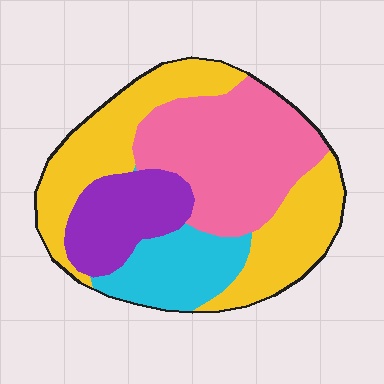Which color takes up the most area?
Yellow, at roughly 35%.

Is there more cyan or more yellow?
Yellow.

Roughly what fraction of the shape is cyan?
Cyan covers roughly 15% of the shape.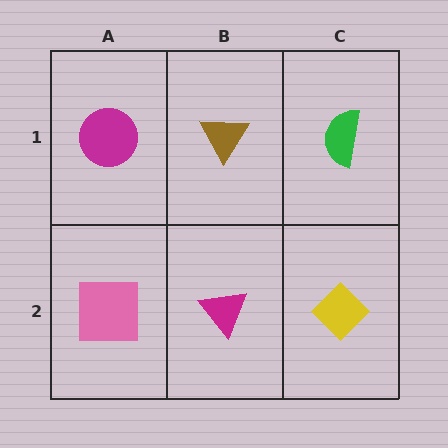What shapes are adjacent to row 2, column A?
A magenta circle (row 1, column A), a magenta triangle (row 2, column B).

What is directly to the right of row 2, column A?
A magenta triangle.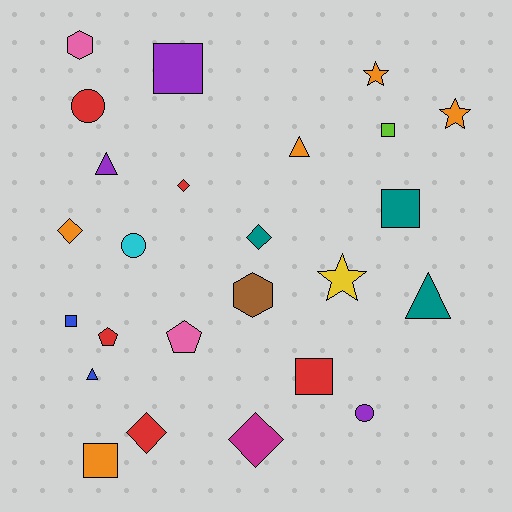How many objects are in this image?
There are 25 objects.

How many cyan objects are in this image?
There is 1 cyan object.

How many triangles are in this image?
There are 4 triangles.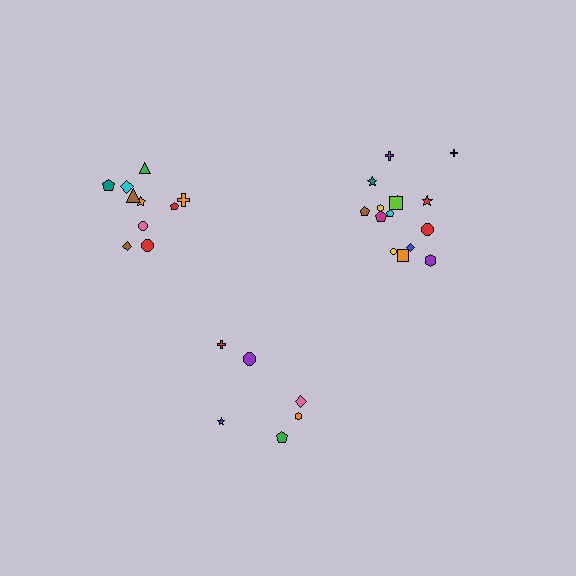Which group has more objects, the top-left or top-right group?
The top-right group.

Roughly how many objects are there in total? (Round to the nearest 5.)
Roughly 30 objects in total.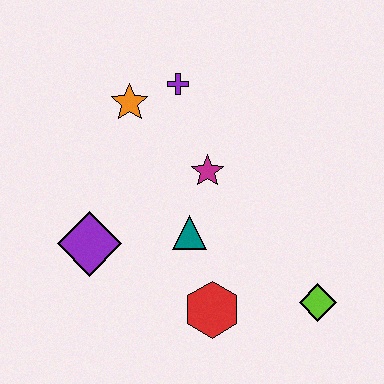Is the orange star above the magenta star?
Yes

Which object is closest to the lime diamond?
The red hexagon is closest to the lime diamond.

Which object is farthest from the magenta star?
The lime diamond is farthest from the magenta star.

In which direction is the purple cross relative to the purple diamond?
The purple cross is above the purple diamond.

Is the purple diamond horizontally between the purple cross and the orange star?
No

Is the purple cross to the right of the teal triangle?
No